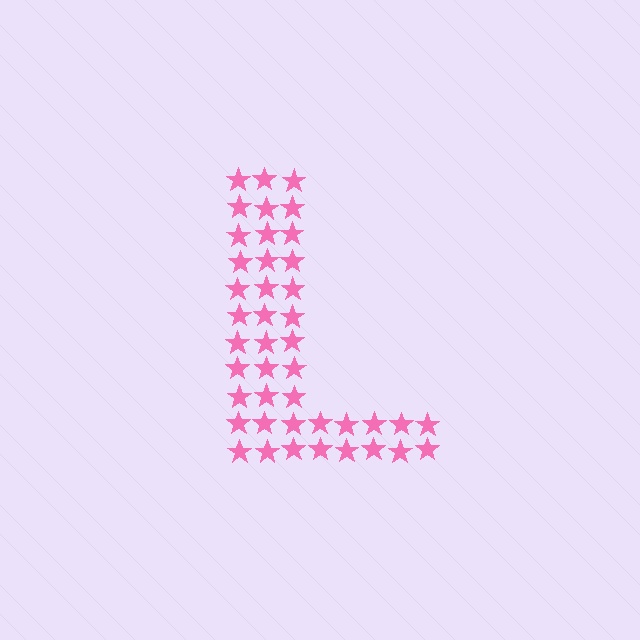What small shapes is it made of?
It is made of small stars.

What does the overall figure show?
The overall figure shows the letter L.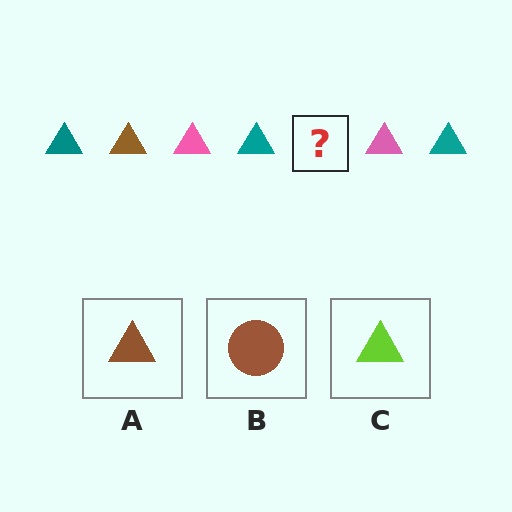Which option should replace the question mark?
Option A.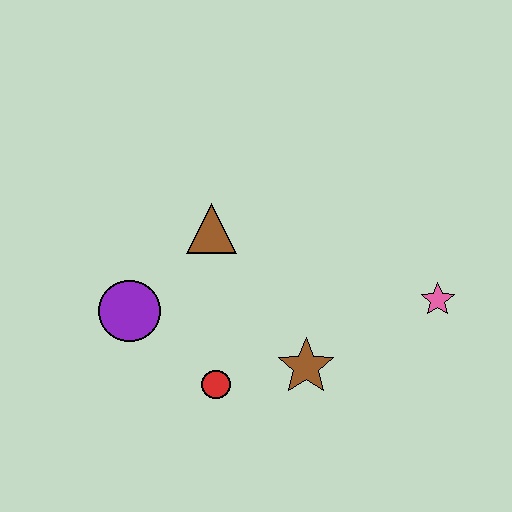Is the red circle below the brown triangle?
Yes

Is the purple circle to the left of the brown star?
Yes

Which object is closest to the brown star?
The red circle is closest to the brown star.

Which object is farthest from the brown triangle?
The pink star is farthest from the brown triangle.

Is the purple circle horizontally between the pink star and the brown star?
No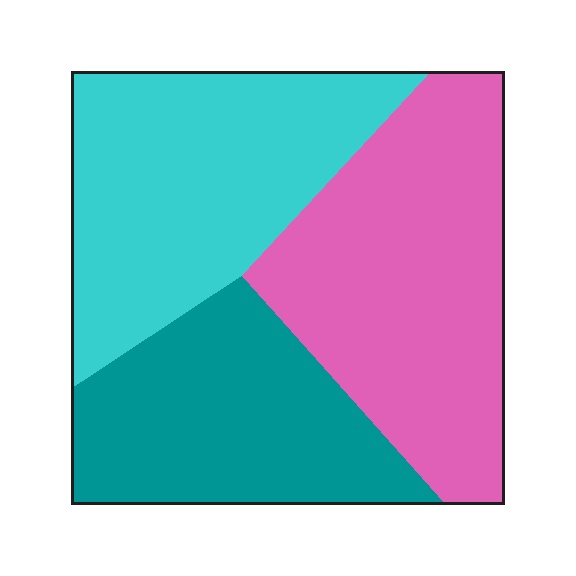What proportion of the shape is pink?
Pink takes up about three eighths (3/8) of the shape.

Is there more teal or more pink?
Pink.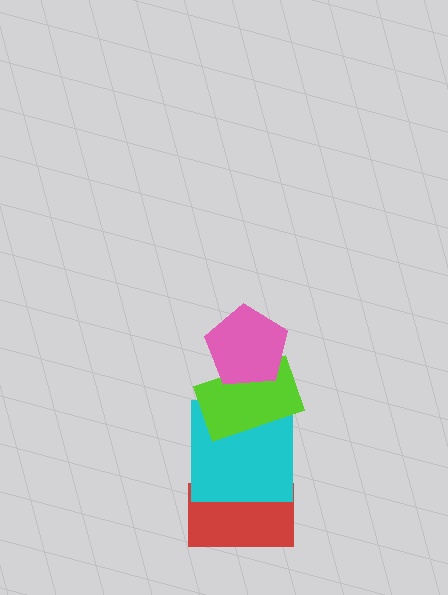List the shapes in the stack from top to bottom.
From top to bottom: the pink pentagon, the lime rectangle, the cyan square, the red rectangle.